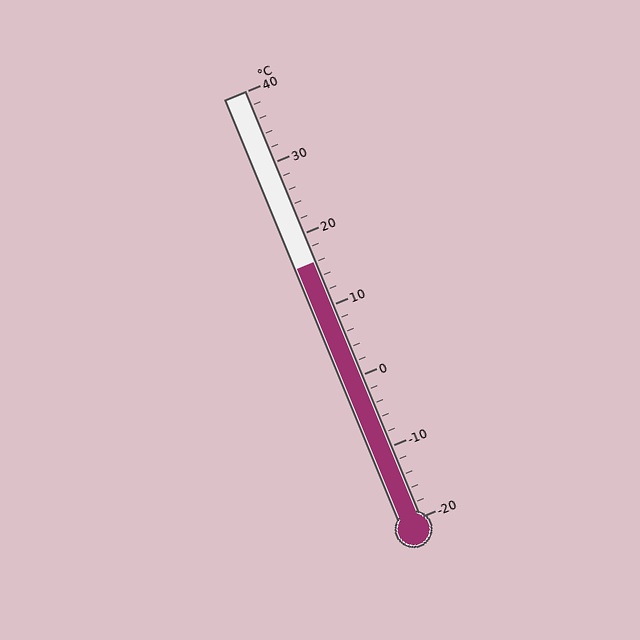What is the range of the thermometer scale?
The thermometer scale ranges from -20°C to 40°C.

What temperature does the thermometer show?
The thermometer shows approximately 16°C.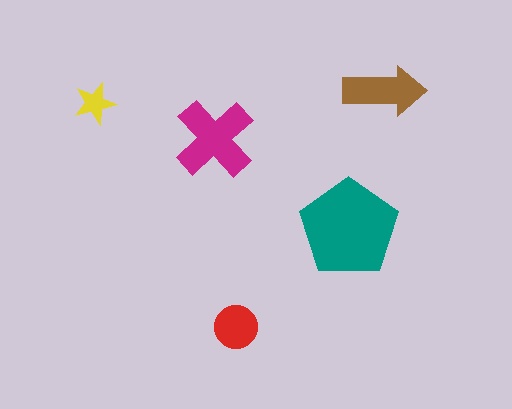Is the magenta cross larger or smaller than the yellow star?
Larger.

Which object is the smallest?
The yellow star.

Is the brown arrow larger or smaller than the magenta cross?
Smaller.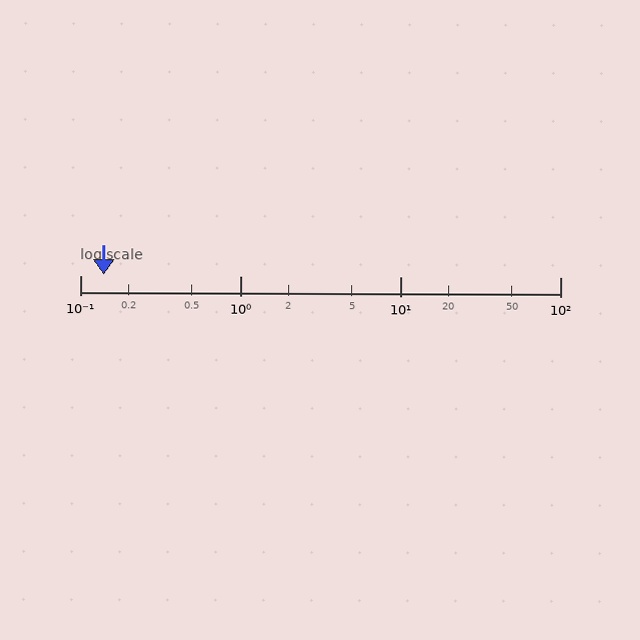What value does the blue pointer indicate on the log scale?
The pointer indicates approximately 0.14.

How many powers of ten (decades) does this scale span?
The scale spans 3 decades, from 0.1 to 100.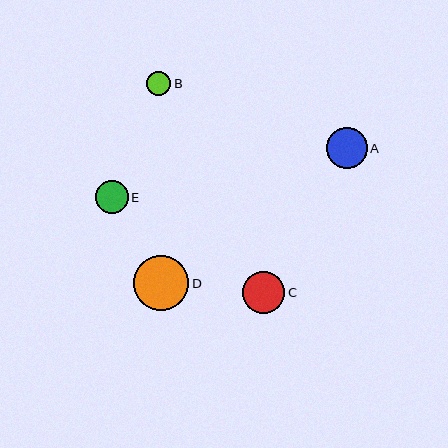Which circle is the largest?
Circle D is the largest with a size of approximately 55 pixels.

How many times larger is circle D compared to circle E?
Circle D is approximately 1.7 times the size of circle E.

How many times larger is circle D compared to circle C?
Circle D is approximately 1.3 times the size of circle C.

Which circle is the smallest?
Circle B is the smallest with a size of approximately 24 pixels.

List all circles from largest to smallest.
From largest to smallest: D, C, A, E, B.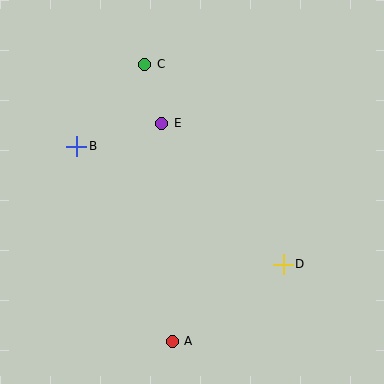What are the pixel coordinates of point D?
Point D is at (283, 264).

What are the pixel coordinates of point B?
Point B is at (77, 146).